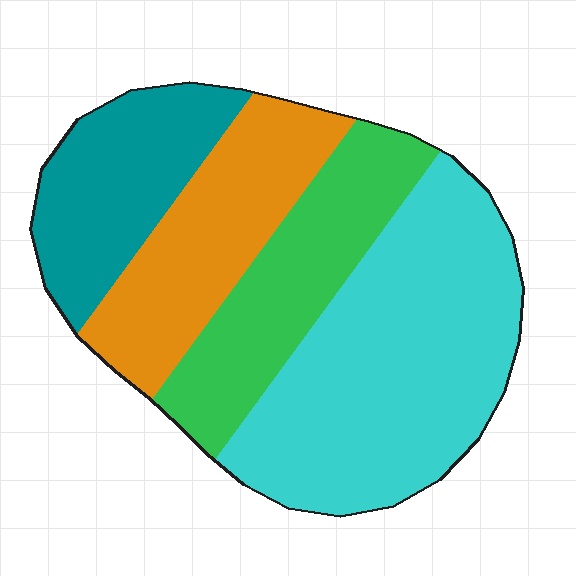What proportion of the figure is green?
Green covers about 20% of the figure.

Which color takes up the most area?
Cyan, at roughly 40%.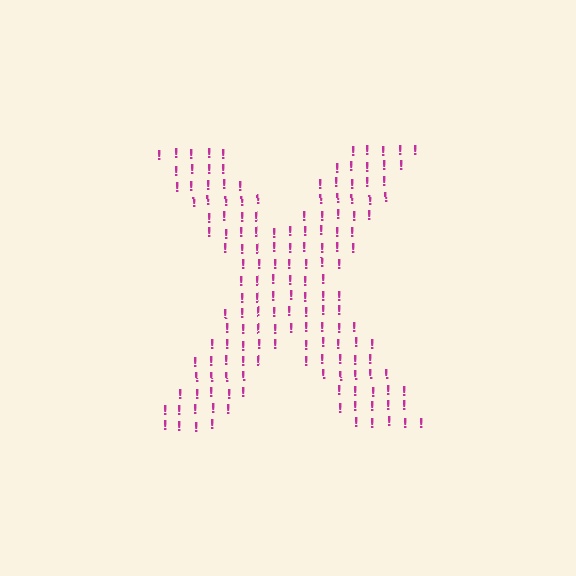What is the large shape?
The large shape is the letter X.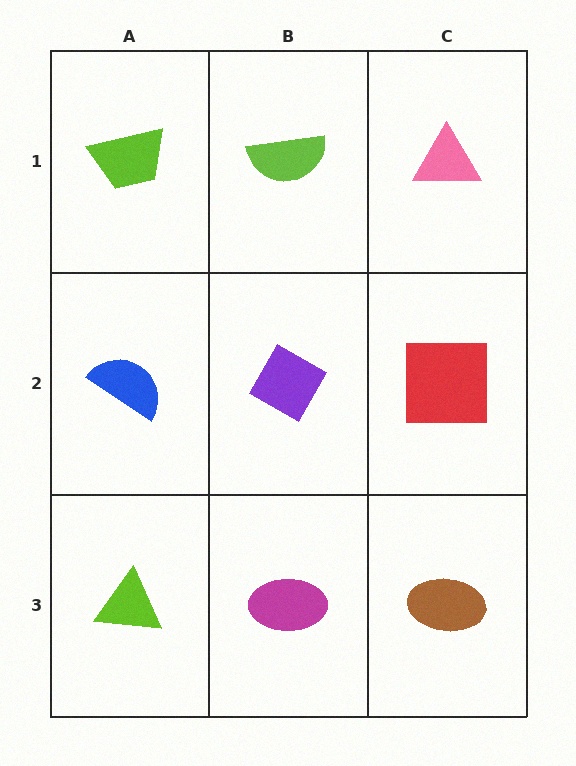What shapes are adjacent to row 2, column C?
A pink triangle (row 1, column C), a brown ellipse (row 3, column C), a purple diamond (row 2, column B).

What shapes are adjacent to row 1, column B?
A purple diamond (row 2, column B), a lime trapezoid (row 1, column A), a pink triangle (row 1, column C).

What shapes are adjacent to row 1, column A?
A blue semicircle (row 2, column A), a lime semicircle (row 1, column B).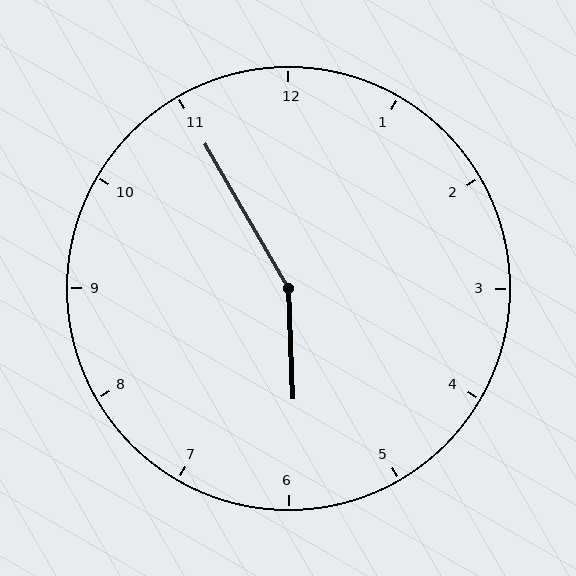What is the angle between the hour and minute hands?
Approximately 152 degrees.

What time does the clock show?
5:55.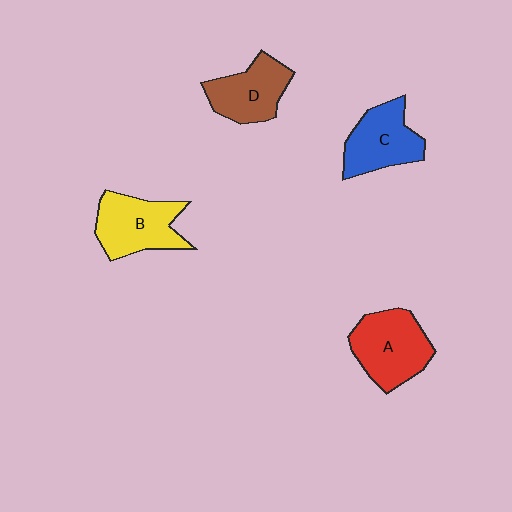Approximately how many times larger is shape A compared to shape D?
Approximately 1.2 times.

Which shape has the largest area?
Shape A (red).